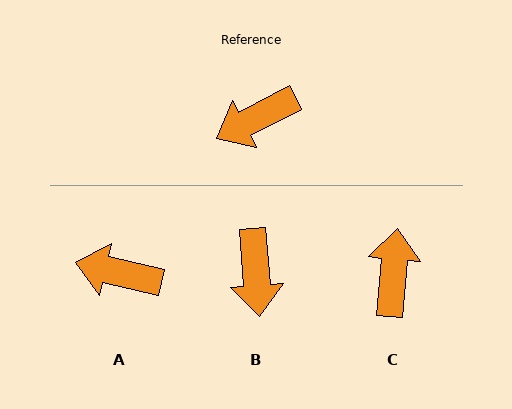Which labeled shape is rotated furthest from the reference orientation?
C, about 123 degrees away.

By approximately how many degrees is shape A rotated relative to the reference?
Approximately 40 degrees clockwise.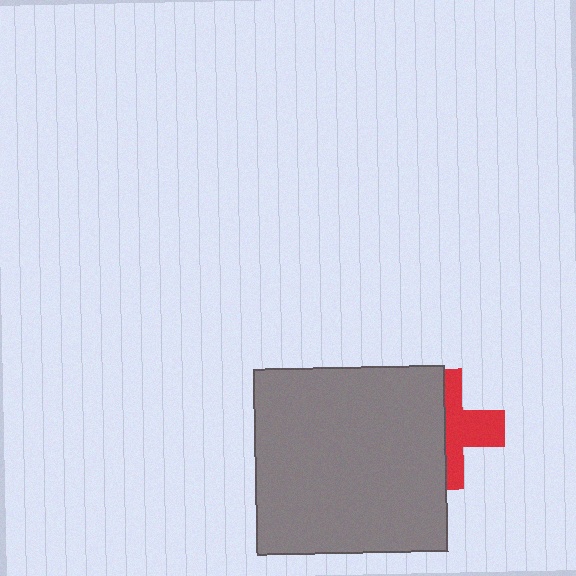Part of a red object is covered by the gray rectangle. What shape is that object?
It is a cross.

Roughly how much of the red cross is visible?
About half of it is visible (roughly 47%).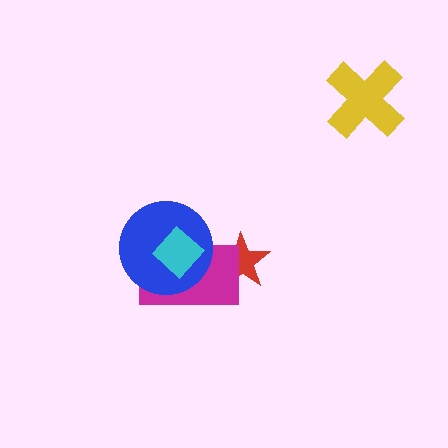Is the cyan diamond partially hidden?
No, no other shape covers it.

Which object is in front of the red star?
The magenta rectangle is in front of the red star.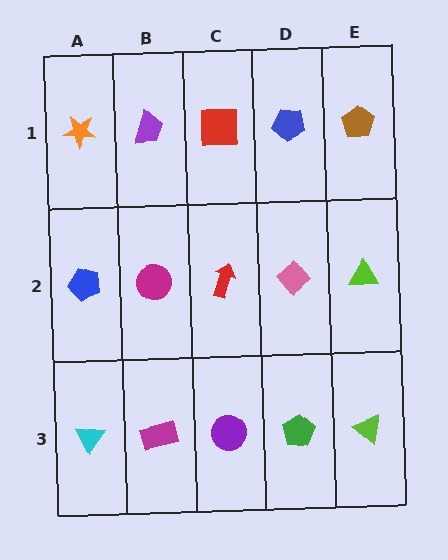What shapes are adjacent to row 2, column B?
A purple trapezoid (row 1, column B), a magenta rectangle (row 3, column B), a blue pentagon (row 2, column A), a red arrow (row 2, column C).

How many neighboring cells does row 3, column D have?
3.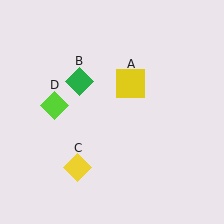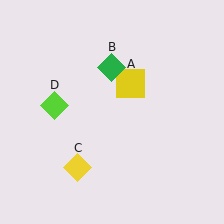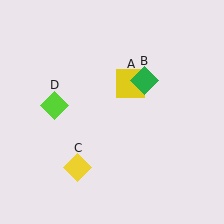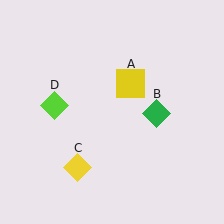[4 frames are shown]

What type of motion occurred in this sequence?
The green diamond (object B) rotated clockwise around the center of the scene.